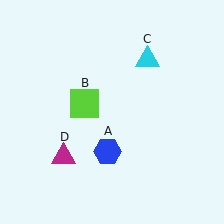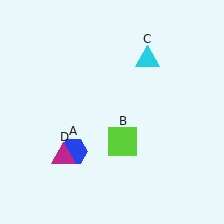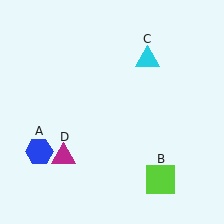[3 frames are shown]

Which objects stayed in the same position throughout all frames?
Cyan triangle (object C) and magenta triangle (object D) remained stationary.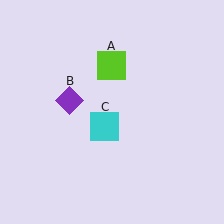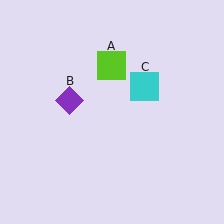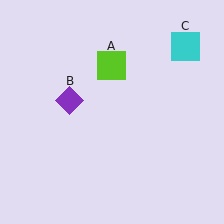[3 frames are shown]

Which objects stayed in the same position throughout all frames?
Lime square (object A) and purple diamond (object B) remained stationary.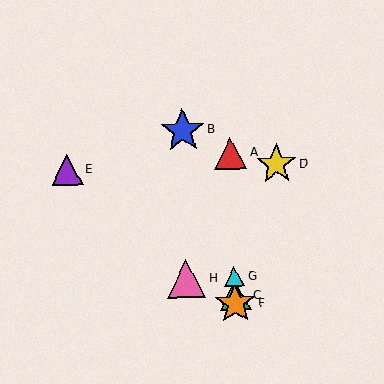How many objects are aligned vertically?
4 objects (A, C, F, G) are aligned vertically.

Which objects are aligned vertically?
Objects A, C, F, G are aligned vertically.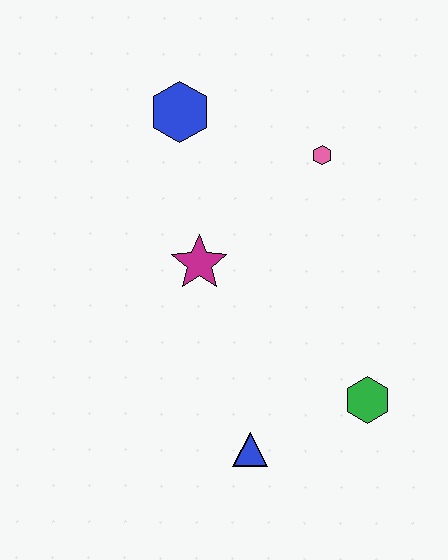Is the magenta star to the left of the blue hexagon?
No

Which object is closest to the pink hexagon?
The blue hexagon is closest to the pink hexagon.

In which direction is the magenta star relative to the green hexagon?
The magenta star is to the left of the green hexagon.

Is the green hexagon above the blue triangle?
Yes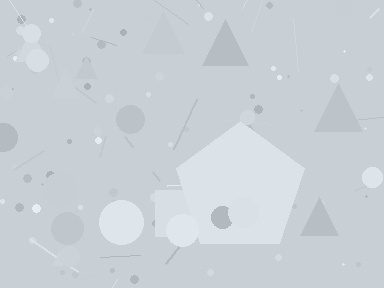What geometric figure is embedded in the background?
A pentagon is embedded in the background.